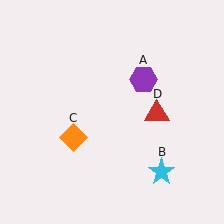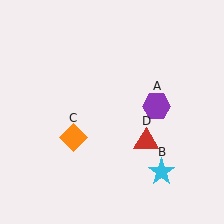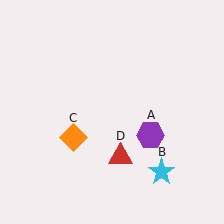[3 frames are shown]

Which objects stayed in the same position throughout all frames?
Cyan star (object B) and orange diamond (object C) remained stationary.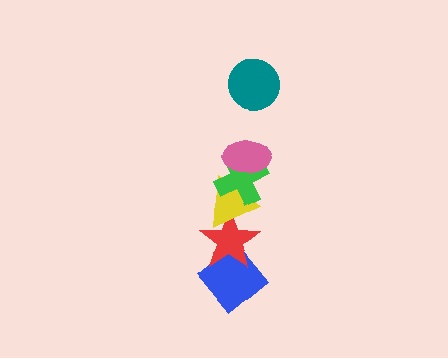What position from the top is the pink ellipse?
The pink ellipse is 2nd from the top.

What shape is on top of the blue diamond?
The red star is on top of the blue diamond.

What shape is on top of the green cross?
The pink ellipse is on top of the green cross.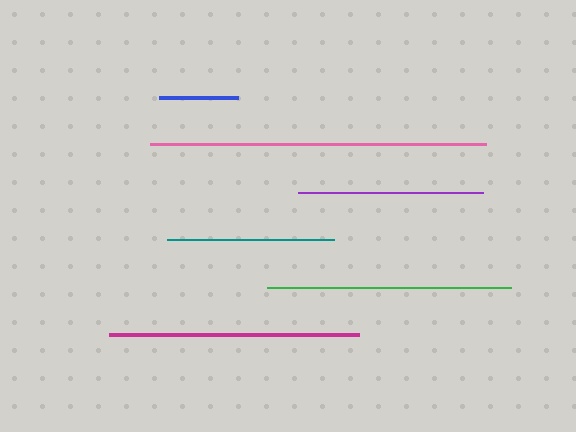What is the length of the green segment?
The green segment is approximately 244 pixels long.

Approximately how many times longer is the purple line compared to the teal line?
The purple line is approximately 1.1 times the length of the teal line.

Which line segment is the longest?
The pink line is the longest at approximately 337 pixels.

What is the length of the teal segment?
The teal segment is approximately 167 pixels long.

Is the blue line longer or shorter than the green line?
The green line is longer than the blue line.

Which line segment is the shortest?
The blue line is the shortest at approximately 79 pixels.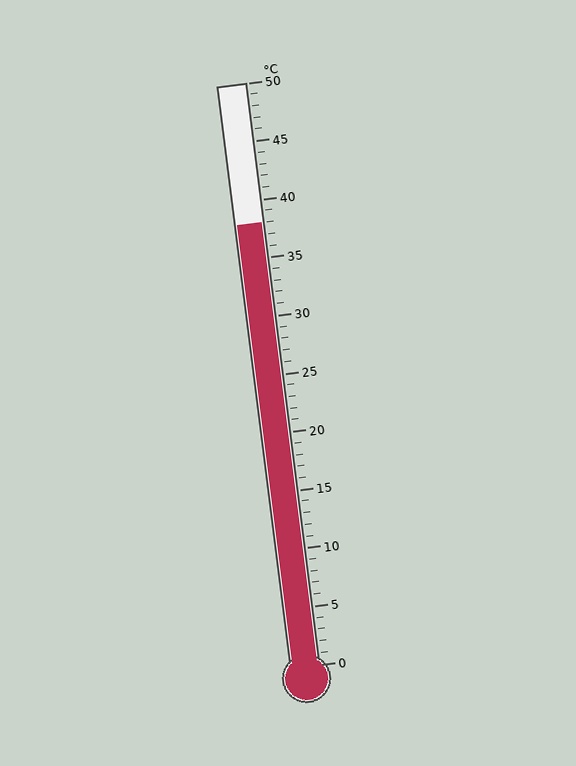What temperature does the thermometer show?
The thermometer shows approximately 38°C.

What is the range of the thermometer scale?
The thermometer scale ranges from 0°C to 50°C.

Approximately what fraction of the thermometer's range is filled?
The thermometer is filled to approximately 75% of its range.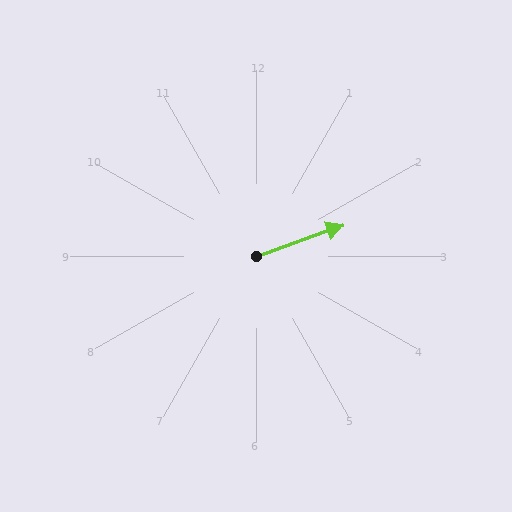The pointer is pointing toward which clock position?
Roughly 2 o'clock.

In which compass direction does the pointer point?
East.